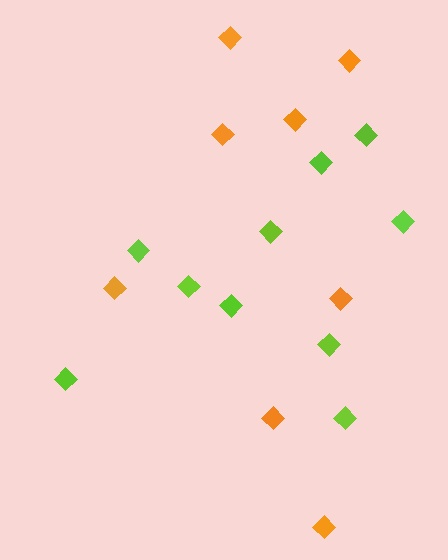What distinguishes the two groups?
There are 2 groups: one group of lime diamonds (10) and one group of orange diamonds (8).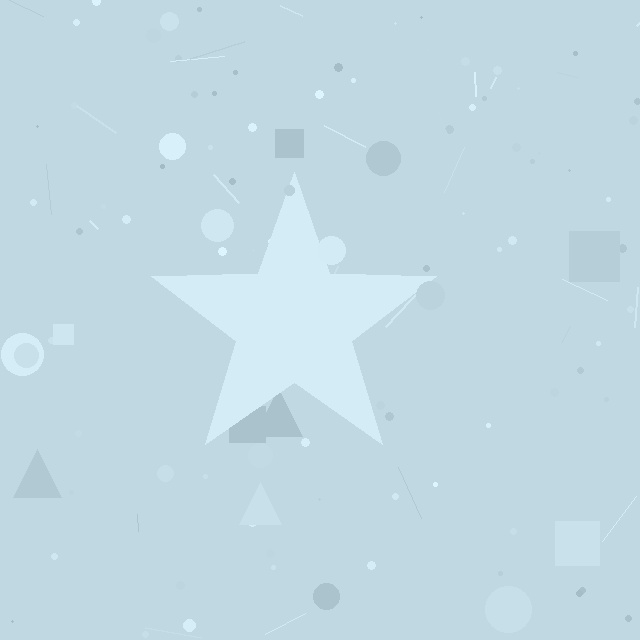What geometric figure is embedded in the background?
A star is embedded in the background.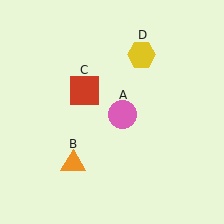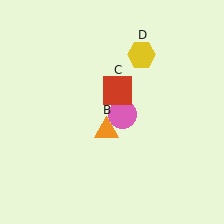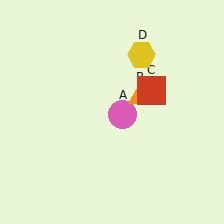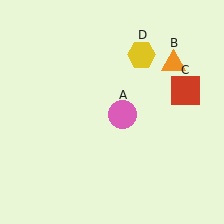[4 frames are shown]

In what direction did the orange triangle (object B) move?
The orange triangle (object B) moved up and to the right.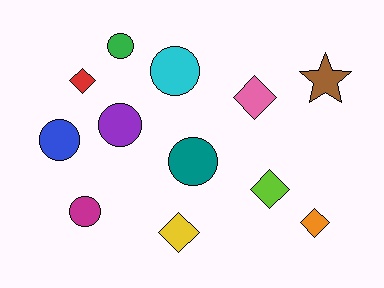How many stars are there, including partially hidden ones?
There is 1 star.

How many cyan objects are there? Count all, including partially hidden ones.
There is 1 cyan object.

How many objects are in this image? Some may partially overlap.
There are 12 objects.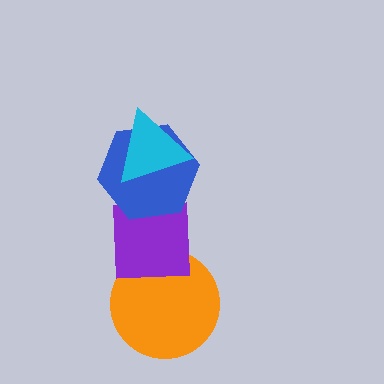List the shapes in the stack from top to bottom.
From top to bottom: the cyan triangle, the blue hexagon, the purple square, the orange circle.